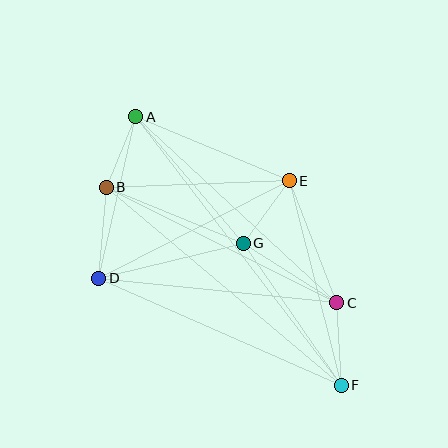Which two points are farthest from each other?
Points A and F are farthest from each other.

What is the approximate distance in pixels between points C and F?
The distance between C and F is approximately 83 pixels.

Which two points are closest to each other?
Points A and B are closest to each other.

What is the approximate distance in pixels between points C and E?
The distance between C and E is approximately 131 pixels.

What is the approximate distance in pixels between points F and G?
The distance between F and G is approximately 173 pixels.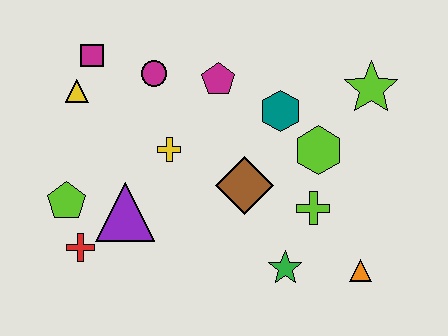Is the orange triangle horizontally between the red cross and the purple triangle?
No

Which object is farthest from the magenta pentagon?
The orange triangle is farthest from the magenta pentagon.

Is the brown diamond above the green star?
Yes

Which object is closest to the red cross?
The lime pentagon is closest to the red cross.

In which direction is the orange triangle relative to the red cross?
The orange triangle is to the right of the red cross.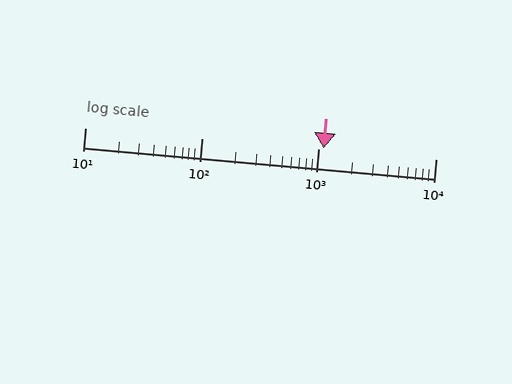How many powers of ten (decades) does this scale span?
The scale spans 3 decades, from 10 to 10000.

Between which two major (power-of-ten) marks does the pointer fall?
The pointer is between 1000 and 10000.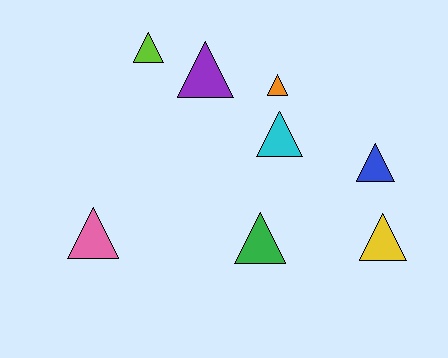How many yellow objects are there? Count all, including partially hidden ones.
There is 1 yellow object.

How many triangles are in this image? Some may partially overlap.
There are 8 triangles.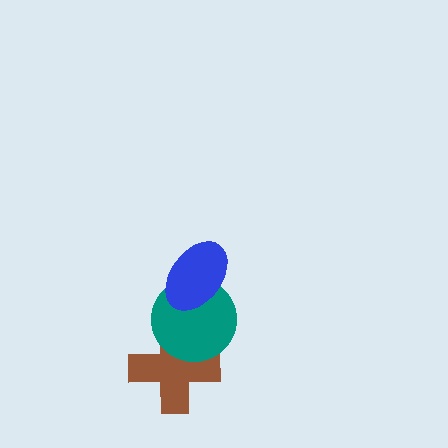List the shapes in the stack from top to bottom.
From top to bottom: the blue ellipse, the teal circle, the brown cross.